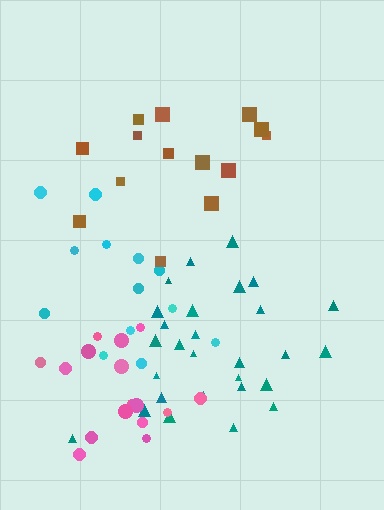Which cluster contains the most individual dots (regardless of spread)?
Teal (28).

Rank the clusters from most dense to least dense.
teal, pink, brown, cyan.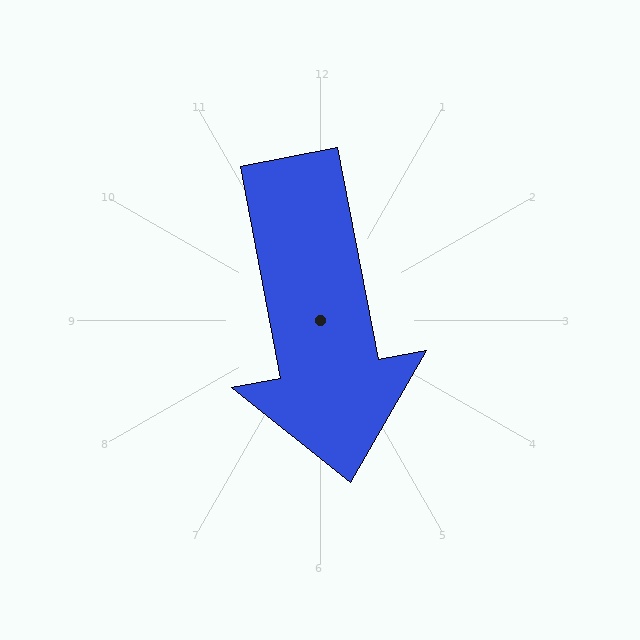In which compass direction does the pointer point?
South.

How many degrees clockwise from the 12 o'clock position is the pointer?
Approximately 169 degrees.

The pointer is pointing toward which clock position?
Roughly 6 o'clock.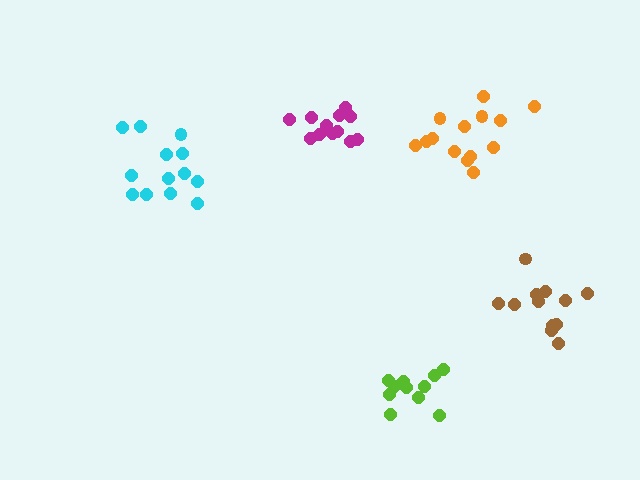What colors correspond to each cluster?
The clusters are colored: magenta, lime, cyan, orange, brown.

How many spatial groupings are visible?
There are 5 spatial groupings.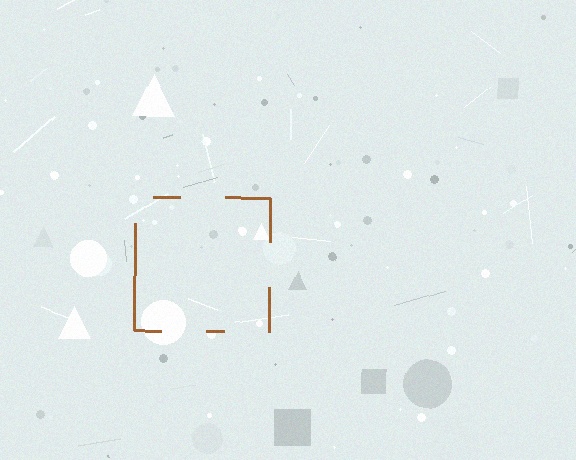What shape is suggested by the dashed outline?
The dashed outline suggests a square.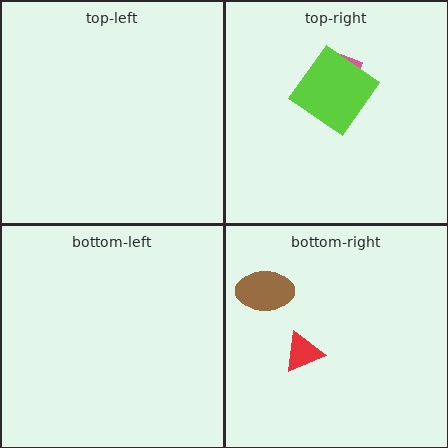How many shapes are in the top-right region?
2.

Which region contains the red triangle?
The bottom-right region.